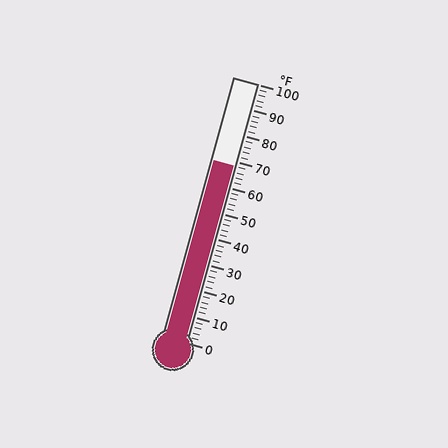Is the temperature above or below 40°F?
The temperature is above 40°F.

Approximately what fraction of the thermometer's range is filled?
The thermometer is filled to approximately 70% of its range.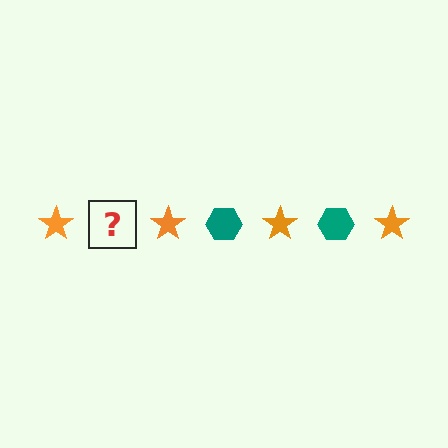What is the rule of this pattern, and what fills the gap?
The rule is that the pattern alternates between orange star and teal hexagon. The gap should be filled with a teal hexagon.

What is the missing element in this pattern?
The missing element is a teal hexagon.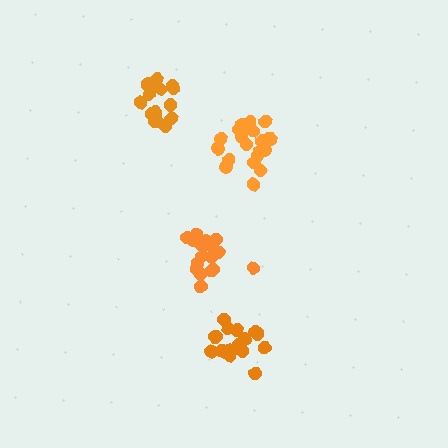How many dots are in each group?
Group 1: 16 dots, Group 2: 19 dots, Group 3: 21 dots, Group 4: 18 dots (74 total).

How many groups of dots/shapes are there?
There are 4 groups.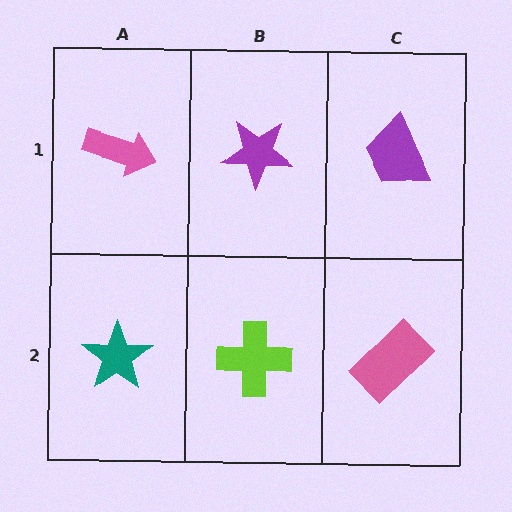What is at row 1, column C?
A purple trapezoid.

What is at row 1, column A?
A pink arrow.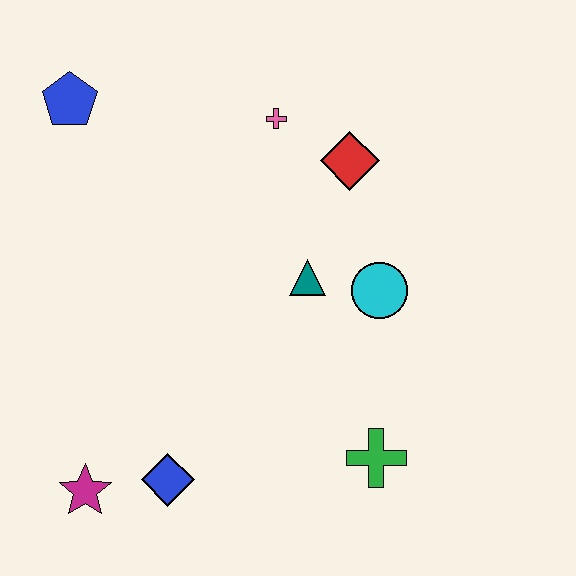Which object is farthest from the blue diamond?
The blue pentagon is farthest from the blue diamond.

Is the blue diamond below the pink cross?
Yes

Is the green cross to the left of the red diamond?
No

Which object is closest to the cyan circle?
The teal triangle is closest to the cyan circle.